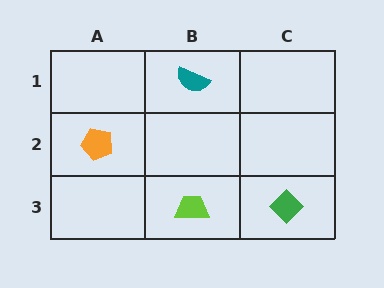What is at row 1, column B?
A teal semicircle.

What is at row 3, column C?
A green diamond.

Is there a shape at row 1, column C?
No, that cell is empty.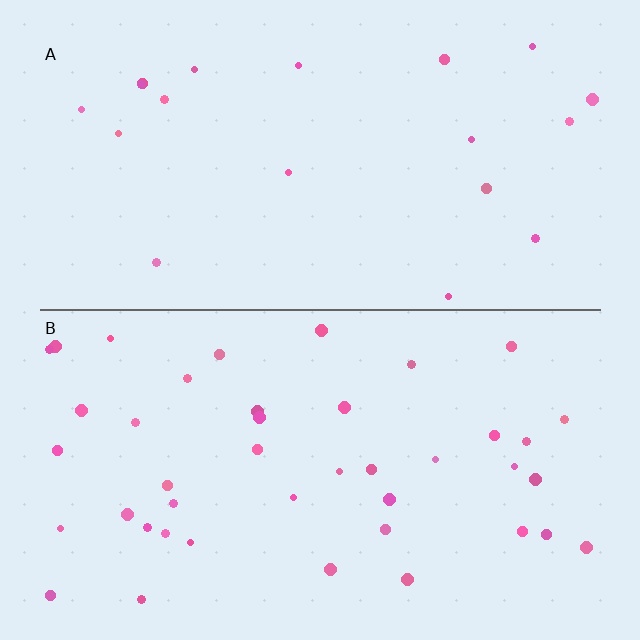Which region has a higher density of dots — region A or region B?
B (the bottom).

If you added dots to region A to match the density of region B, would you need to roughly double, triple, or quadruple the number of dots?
Approximately double.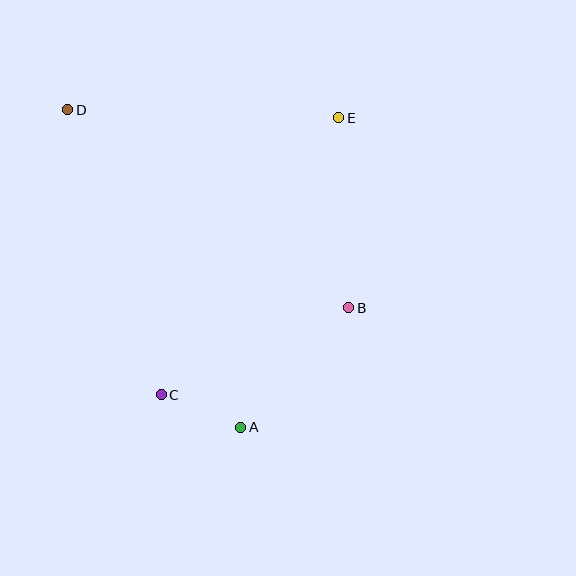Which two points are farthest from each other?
Points A and D are farthest from each other.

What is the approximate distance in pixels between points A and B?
The distance between A and B is approximately 161 pixels.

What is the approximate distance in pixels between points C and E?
The distance between C and E is approximately 329 pixels.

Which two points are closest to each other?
Points A and C are closest to each other.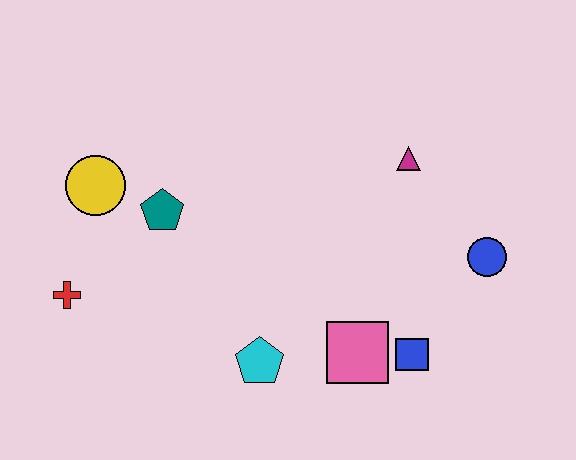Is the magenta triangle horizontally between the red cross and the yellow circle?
No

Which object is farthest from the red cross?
The blue circle is farthest from the red cross.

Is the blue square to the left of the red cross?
No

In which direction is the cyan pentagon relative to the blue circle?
The cyan pentagon is to the left of the blue circle.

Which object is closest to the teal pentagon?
The yellow circle is closest to the teal pentagon.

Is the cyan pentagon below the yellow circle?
Yes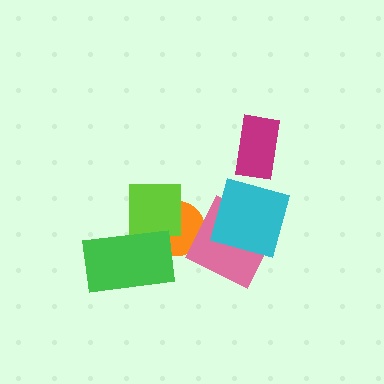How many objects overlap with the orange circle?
3 objects overlap with the orange circle.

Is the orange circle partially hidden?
Yes, it is partially covered by another shape.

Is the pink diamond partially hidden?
Yes, it is partially covered by another shape.